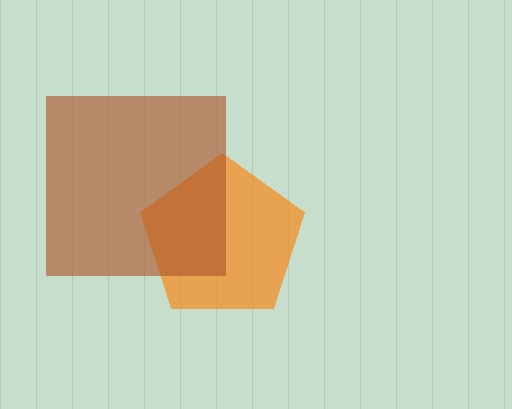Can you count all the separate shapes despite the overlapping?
Yes, there are 2 separate shapes.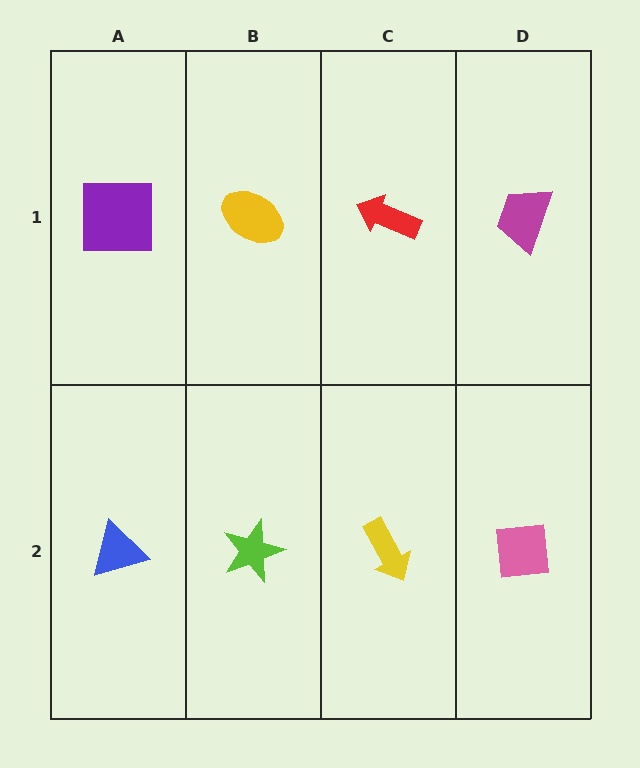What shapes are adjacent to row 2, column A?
A purple square (row 1, column A), a lime star (row 2, column B).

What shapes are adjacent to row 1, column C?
A yellow arrow (row 2, column C), a yellow ellipse (row 1, column B), a magenta trapezoid (row 1, column D).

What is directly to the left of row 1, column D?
A red arrow.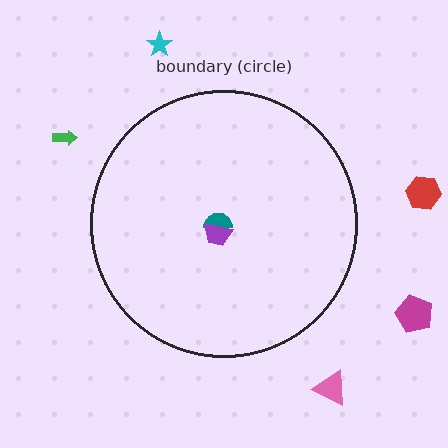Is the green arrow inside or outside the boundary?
Outside.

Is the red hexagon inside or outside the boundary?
Outside.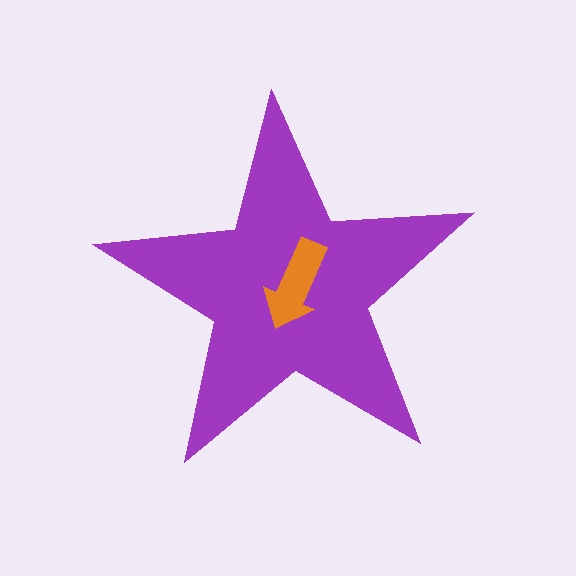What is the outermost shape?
The purple star.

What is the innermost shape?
The orange arrow.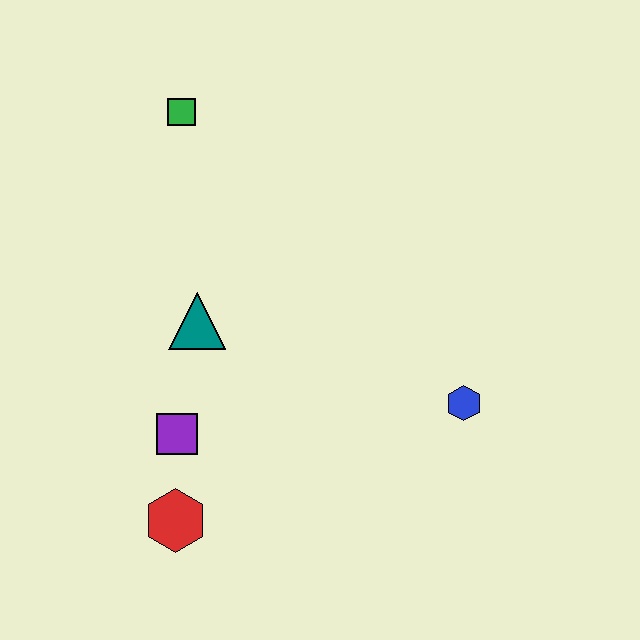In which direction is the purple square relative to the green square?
The purple square is below the green square.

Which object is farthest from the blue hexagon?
The green square is farthest from the blue hexagon.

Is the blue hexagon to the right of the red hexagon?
Yes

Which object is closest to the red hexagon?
The purple square is closest to the red hexagon.